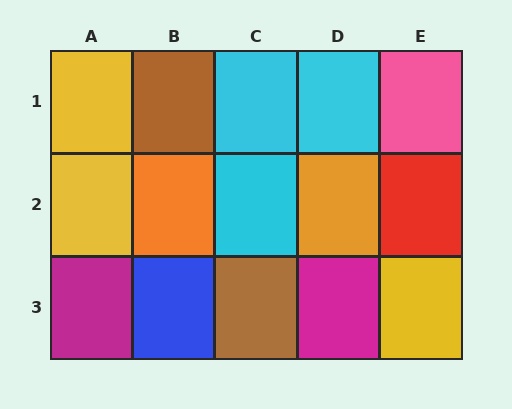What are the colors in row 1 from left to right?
Yellow, brown, cyan, cyan, pink.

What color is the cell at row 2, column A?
Yellow.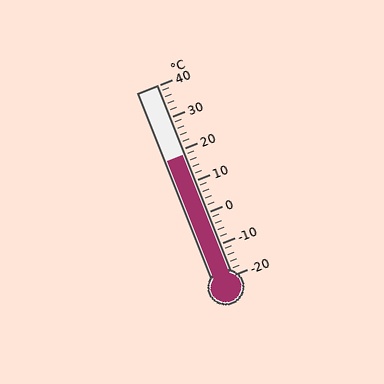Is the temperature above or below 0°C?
The temperature is above 0°C.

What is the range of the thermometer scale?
The thermometer scale ranges from -20°C to 40°C.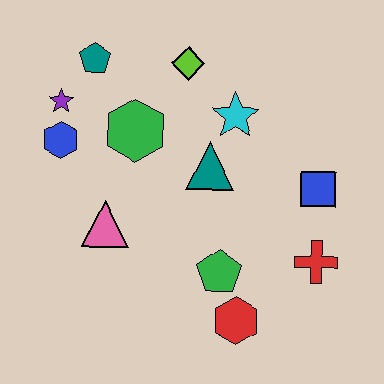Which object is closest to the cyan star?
The teal triangle is closest to the cyan star.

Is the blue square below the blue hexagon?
Yes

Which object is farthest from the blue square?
The purple star is farthest from the blue square.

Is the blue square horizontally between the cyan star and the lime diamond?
No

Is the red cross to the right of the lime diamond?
Yes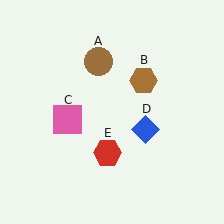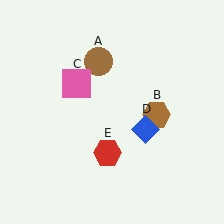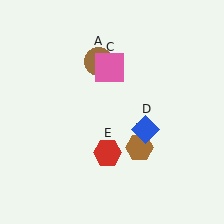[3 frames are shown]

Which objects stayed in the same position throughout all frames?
Brown circle (object A) and blue diamond (object D) and red hexagon (object E) remained stationary.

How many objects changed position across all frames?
2 objects changed position: brown hexagon (object B), pink square (object C).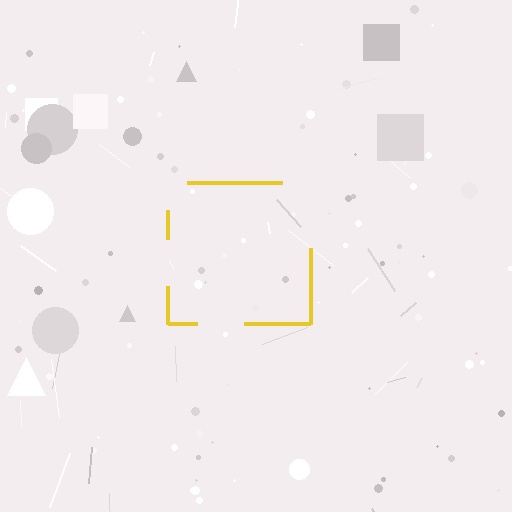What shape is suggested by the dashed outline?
The dashed outline suggests a square.